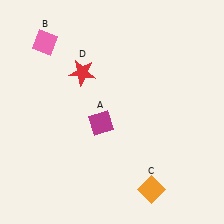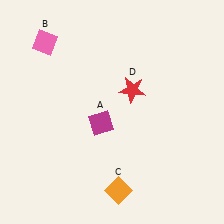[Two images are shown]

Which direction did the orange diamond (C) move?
The orange diamond (C) moved left.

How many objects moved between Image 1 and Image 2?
2 objects moved between the two images.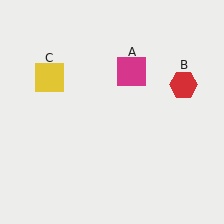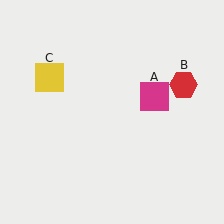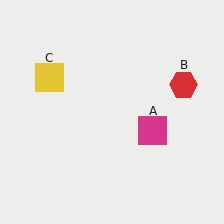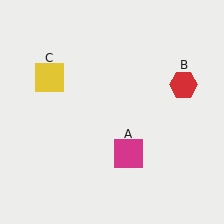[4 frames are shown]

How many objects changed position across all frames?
1 object changed position: magenta square (object A).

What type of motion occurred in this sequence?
The magenta square (object A) rotated clockwise around the center of the scene.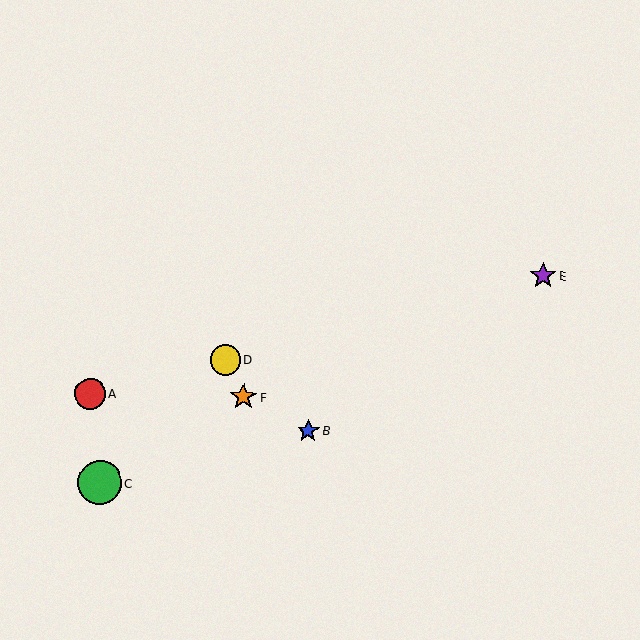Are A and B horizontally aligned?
No, A is at y≈394 and B is at y≈431.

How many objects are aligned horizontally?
2 objects (A, F) are aligned horizontally.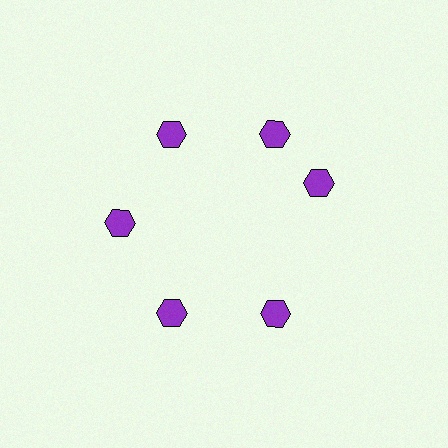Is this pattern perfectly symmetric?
No. The 6 purple hexagons are arranged in a ring, but one element near the 3 o'clock position is rotated out of alignment along the ring, breaking the 6-fold rotational symmetry.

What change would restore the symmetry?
The symmetry would be restored by rotating it back into even spacing with its neighbors so that all 6 hexagons sit at equal angles and equal distance from the center.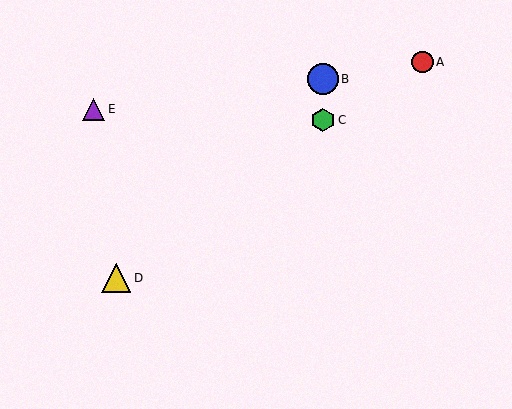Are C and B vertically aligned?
Yes, both are at x≈323.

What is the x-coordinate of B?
Object B is at x≈323.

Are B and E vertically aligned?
No, B is at x≈323 and E is at x≈94.